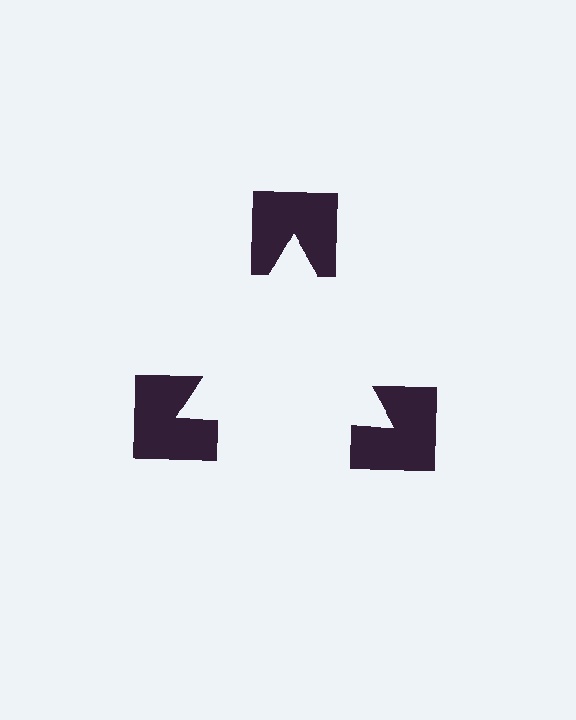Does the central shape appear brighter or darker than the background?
It typically appears slightly brighter than the background, even though no actual brightness change is drawn.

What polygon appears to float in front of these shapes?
An illusory triangle — its edges are inferred from the aligned wedge cuts in the notched squares, not physically drawn.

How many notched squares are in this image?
There are 3 — one at each vertex of the illusory triangle.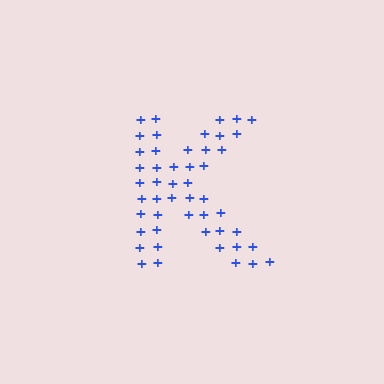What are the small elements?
The small elements are plus signs.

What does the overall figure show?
The overall figure shows the letter K.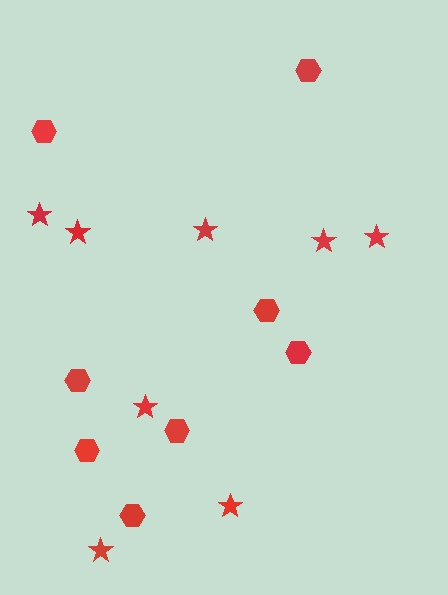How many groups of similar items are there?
There are 2 groups: one group of stars (8) and one group of hexagons (8).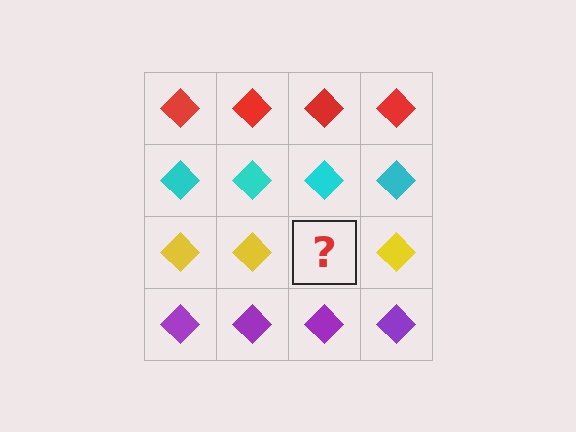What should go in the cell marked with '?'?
The missing cell should contain a yellow diamond.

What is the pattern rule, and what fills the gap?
The rule is that each row has a consistent color. The gap should be filled with a yellow diamond.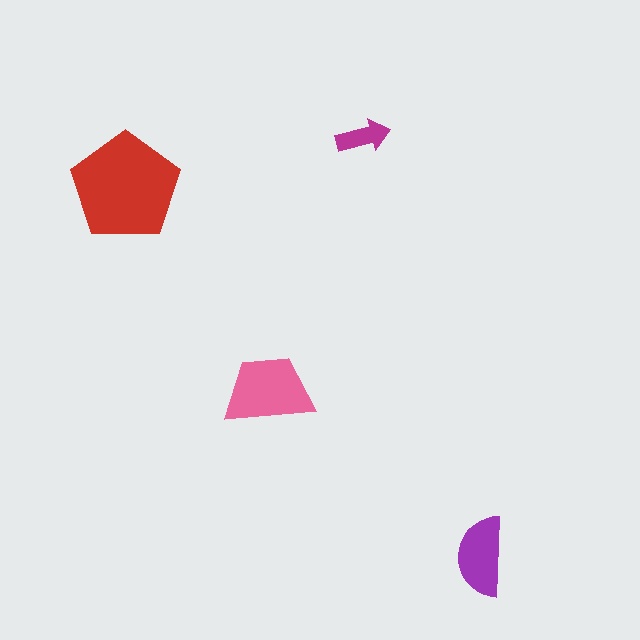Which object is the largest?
The red pentagon.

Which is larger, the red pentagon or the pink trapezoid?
The red pentagon.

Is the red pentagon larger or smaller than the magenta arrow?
Larger.